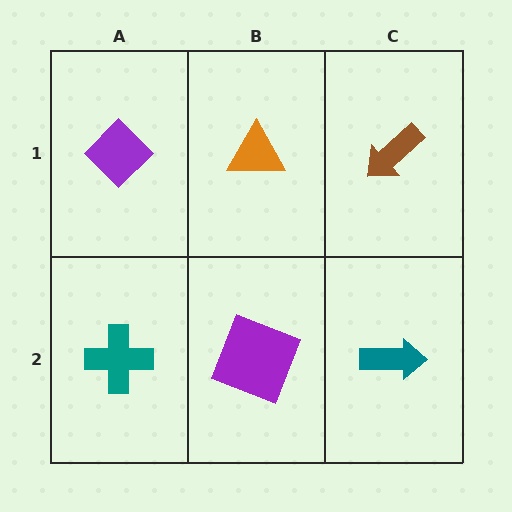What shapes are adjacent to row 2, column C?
A brown arrow (row 1, column C), a purple square (row 2, column B).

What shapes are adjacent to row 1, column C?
A teal arrow (row 2, column C), an orange triangle (row 1, column B).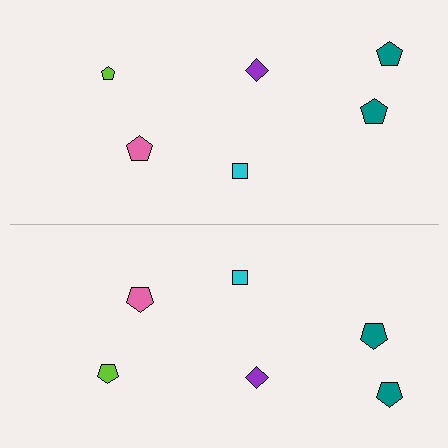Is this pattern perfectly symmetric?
No, the pattern is not perfectly symmetric. The lime pentagon on the bottom side has a different size than its mirror counterpart.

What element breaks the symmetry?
The lime pentagon on the bottom side has a different size than its mirror counterpart.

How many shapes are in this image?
There are 12 shapes in this image.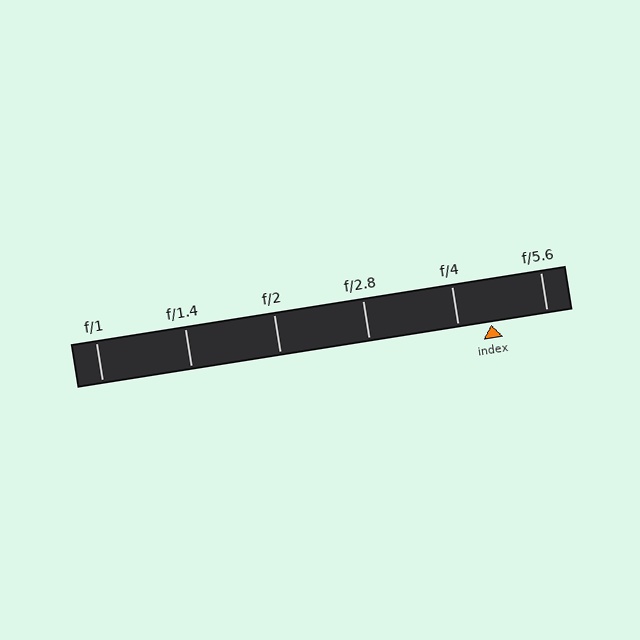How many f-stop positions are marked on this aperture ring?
There are 6 f-stop positions marked.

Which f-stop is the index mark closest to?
The index mark is closest to f/4.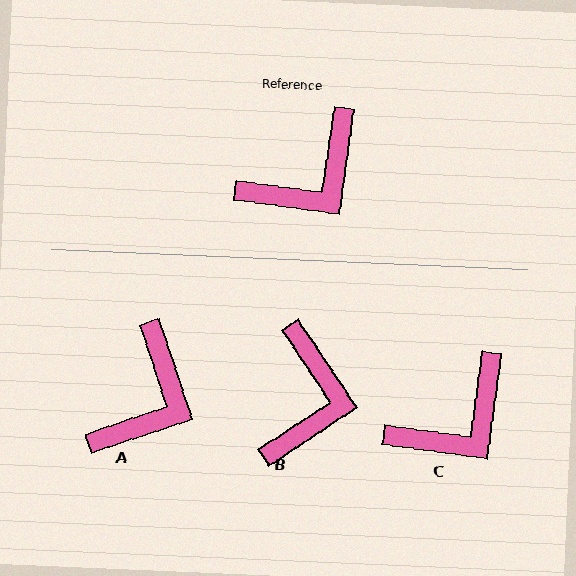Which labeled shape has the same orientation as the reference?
C.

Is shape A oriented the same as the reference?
No, it is off by about 26 degrees.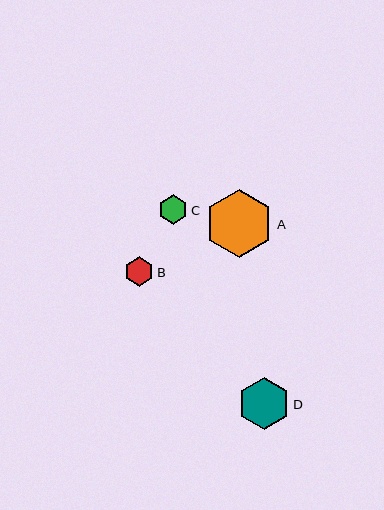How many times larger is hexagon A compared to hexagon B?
Hexagon A is approximately 2.3 times the size of hexagon B.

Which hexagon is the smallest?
Hexagon C is the smallest with a size of approximately 29 pixels.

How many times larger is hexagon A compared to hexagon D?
Hexagon A is approximately 1.3 times the size of hexagon D.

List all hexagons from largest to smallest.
From largest to smallest: A, D, B, C.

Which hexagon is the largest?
Hexagon A is the largest with a size of approximately 69 pixels.